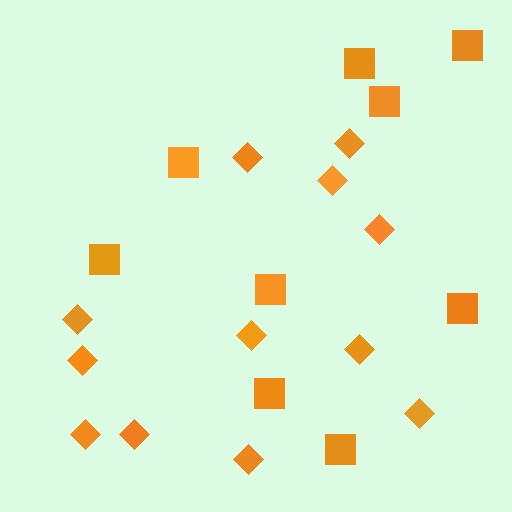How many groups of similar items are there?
There are 2 groups: one group of diamonds (12) and one group of squares (9).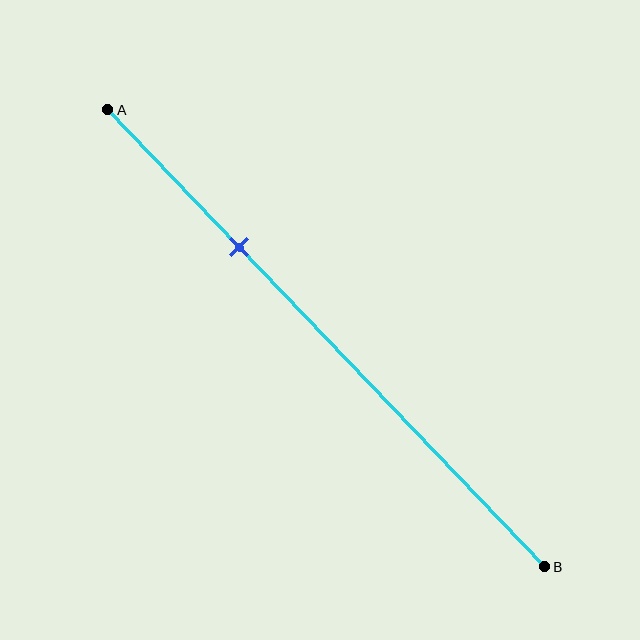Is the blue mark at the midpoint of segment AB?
No, the mark is at about 30% from A, not at the 50% midpoint.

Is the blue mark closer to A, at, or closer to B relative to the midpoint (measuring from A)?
The blue mark is closer to point A than the midpoint of segment AB.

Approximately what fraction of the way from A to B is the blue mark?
The blue mark is approximately 30% of the way from A to B.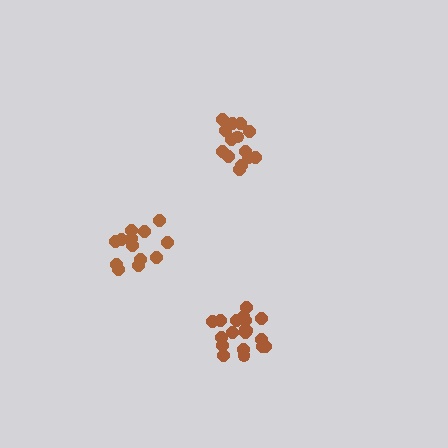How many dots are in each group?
Group 1: 13 dots, Group 2: 19 dots, Group 3: 14 dots (46 total).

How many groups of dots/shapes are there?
There are 3 groups.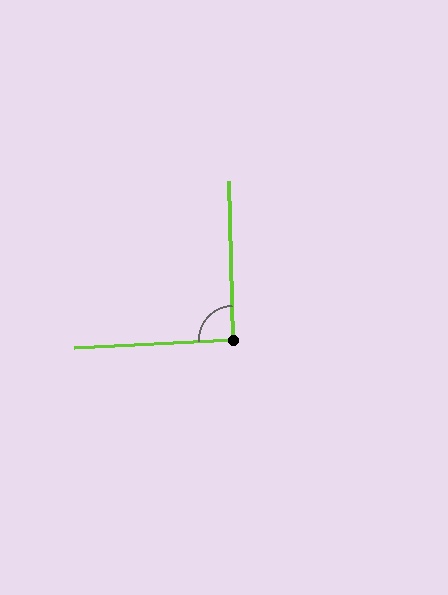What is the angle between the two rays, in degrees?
Approximately 92 degrees.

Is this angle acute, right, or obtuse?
It is approximately a right angle.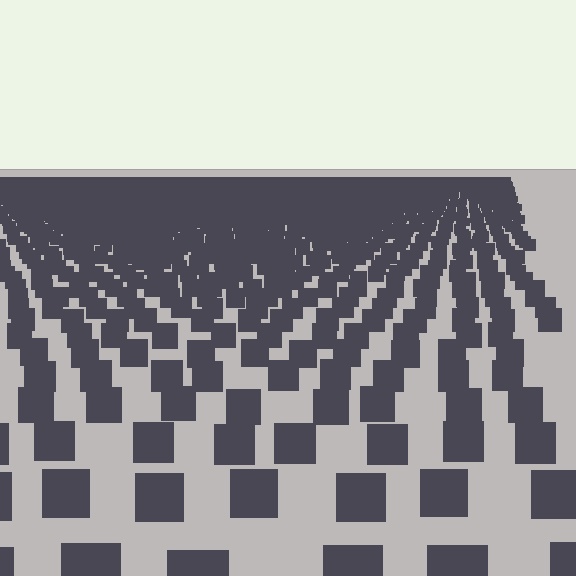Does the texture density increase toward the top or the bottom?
Density increases toward the top.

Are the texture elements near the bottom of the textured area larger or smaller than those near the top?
Larger. Near the bottom, elements are closer to the viewer and appear at a bigger on-screen size.